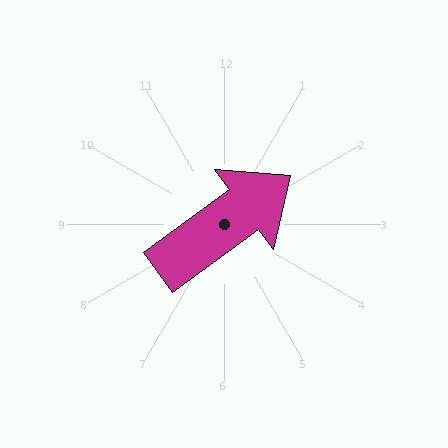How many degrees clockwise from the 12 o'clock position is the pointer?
Approximately 54 degrees.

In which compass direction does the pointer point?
Northeast.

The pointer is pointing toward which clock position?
Roughly 2 o'clock.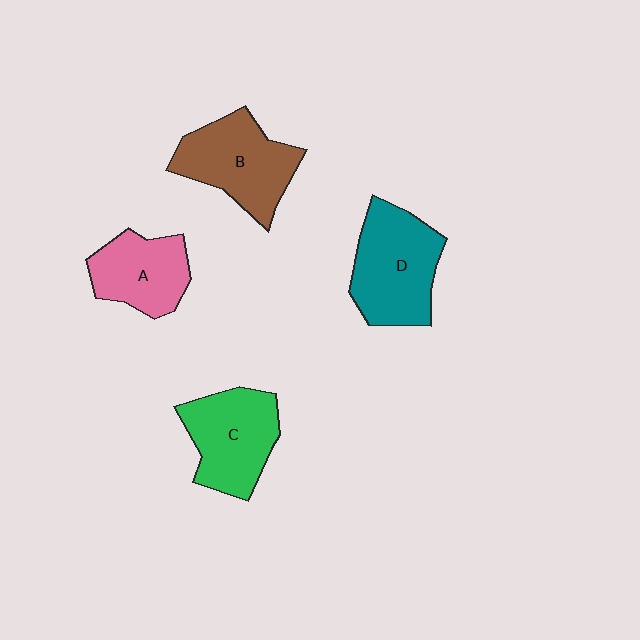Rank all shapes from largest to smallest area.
From largest to smallest: D (teal), B (brown), C (green), A (pink).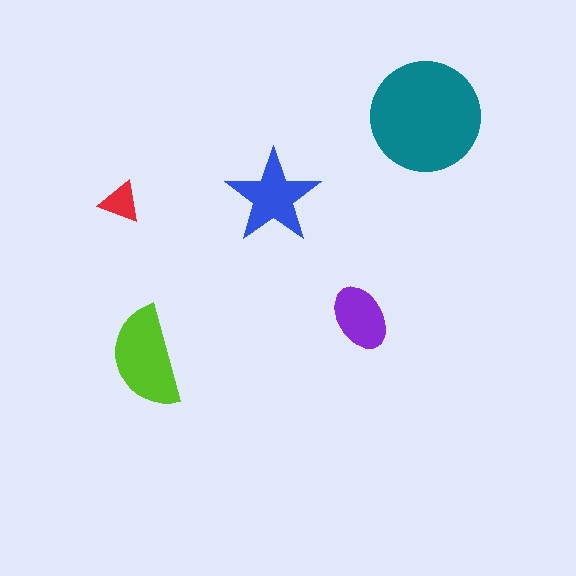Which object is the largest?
The teal circle.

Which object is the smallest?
The red triangle.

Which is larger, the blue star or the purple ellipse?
The blue star.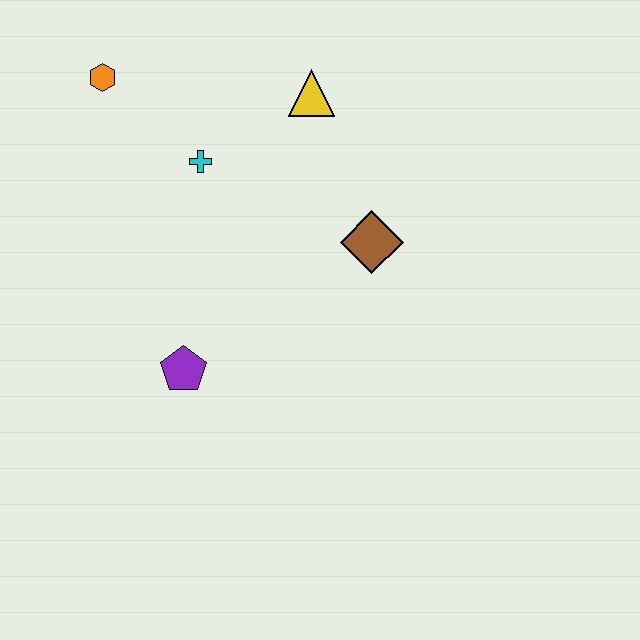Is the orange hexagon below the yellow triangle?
No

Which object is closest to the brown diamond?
The yellow triangle is closest to the brown diamond.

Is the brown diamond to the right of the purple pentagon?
Yes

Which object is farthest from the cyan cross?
The purple pentagon is farthest from the cyan cross.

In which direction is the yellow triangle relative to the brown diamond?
The yellow triangle is above the brown diamond.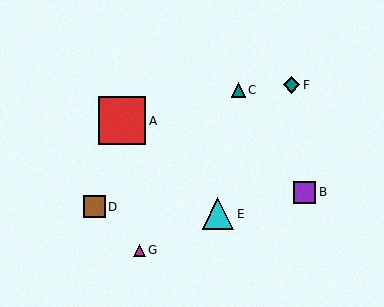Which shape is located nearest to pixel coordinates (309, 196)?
The purple square (labeled B) at (305, 192) is nearest to that location.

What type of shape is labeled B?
Shape B is a purple square.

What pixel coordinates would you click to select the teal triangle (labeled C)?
Click at (238, 90) to select the teal triangle C.